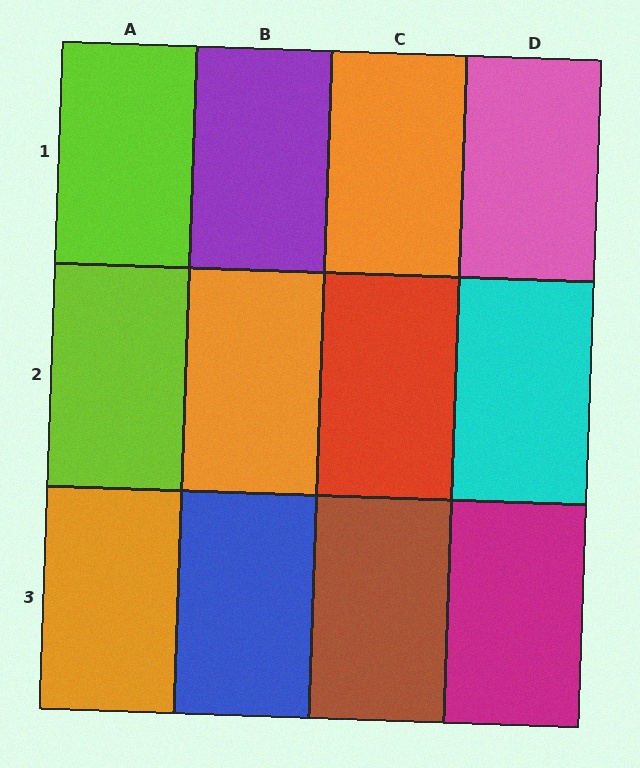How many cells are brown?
1 cell is brown.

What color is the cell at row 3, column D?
Magenta.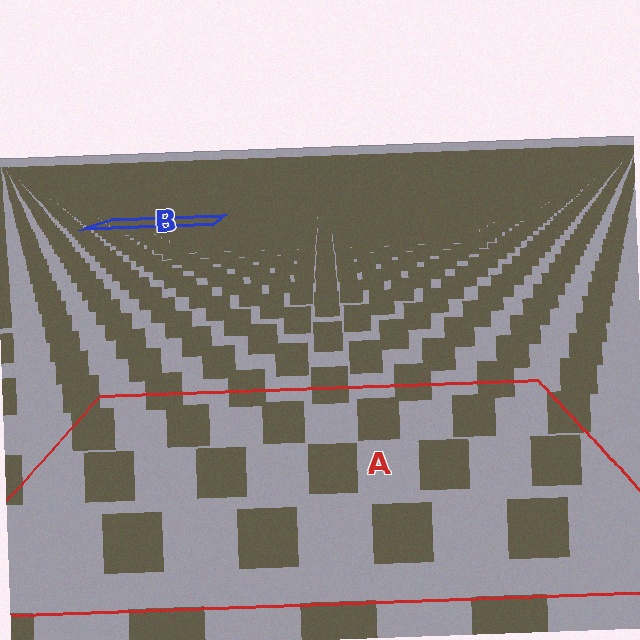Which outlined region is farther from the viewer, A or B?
Region B is farther from the viewer — the texture elements inside it appear smaller and more densely packed.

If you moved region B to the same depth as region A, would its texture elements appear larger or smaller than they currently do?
They would appear larger. At a closer depth, the same texture elements are projected at a bigger on-screen size.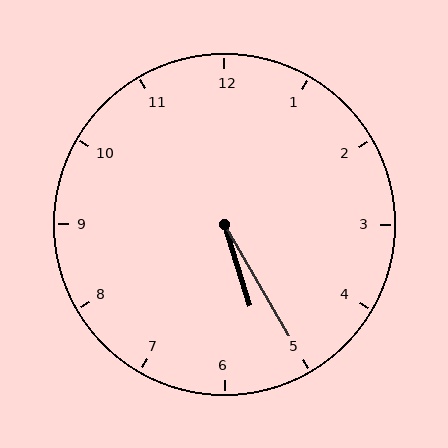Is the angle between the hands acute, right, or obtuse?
It is acute.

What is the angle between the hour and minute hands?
Approximately 12 degrees.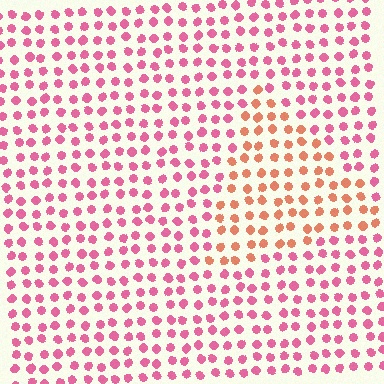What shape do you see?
I see a triangle.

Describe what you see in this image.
The image is filled with small pink elements in a uniform arrangement. A triangle-shaped region is visible where the elements are tinted to a slightly different hue, forming a subtle color boundary.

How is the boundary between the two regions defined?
The boundary is defined purely by a slight shift in hue (about 40 degrees). Spacing, size, and orientation are identical on both sides.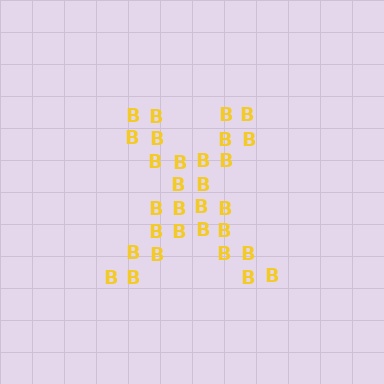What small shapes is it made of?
It is made of small letter B's.